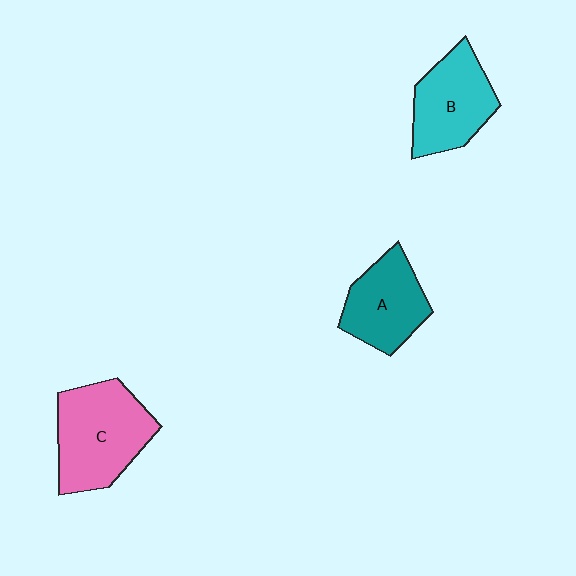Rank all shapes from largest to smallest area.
From largest to smallest: C (pink), B (cyan), A (teal).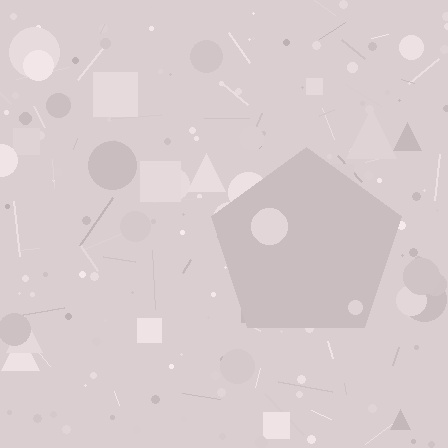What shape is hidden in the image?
A pentagon is hidden in the image.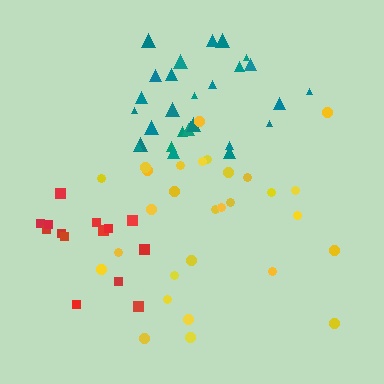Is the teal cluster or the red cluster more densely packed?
Red.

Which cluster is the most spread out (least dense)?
Yellow.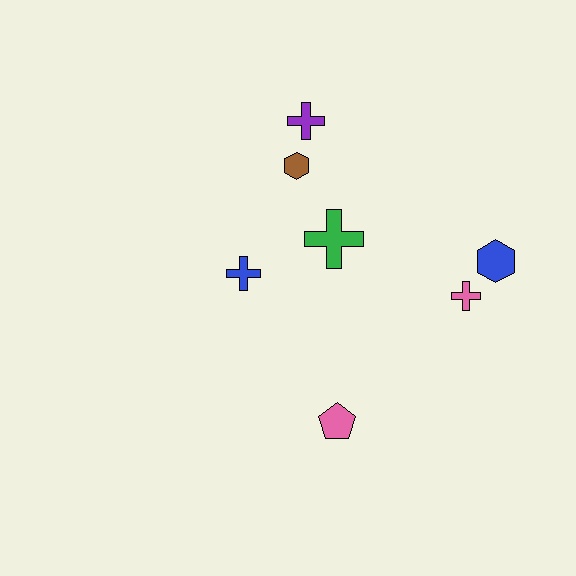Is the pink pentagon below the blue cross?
Yes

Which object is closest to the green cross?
The brown hexagon is closest to the green cross.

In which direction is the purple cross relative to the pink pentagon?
The purple cross is above the pink pentagon.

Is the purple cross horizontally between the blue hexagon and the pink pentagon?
No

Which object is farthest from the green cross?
The pink pentagon is farthest from the green cross.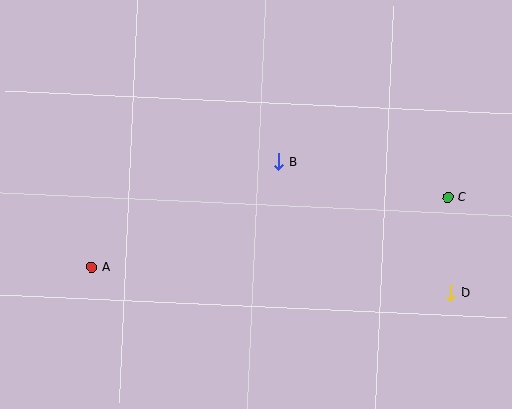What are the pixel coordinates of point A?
Point A is at (92, 267).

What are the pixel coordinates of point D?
Point D is at (451, 292).